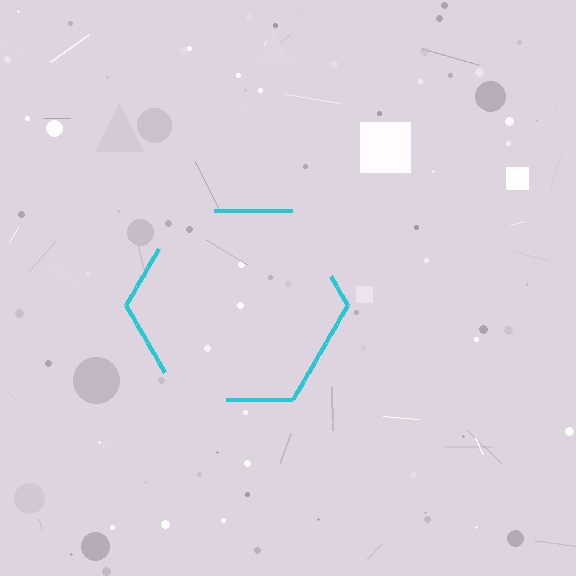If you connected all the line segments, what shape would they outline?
They would outline a hexagon.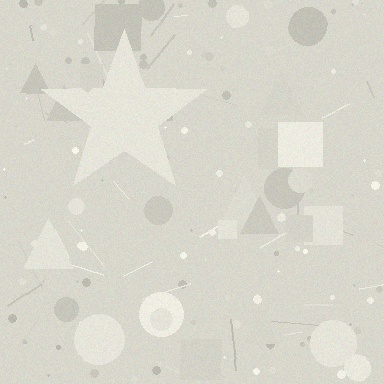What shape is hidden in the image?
A star is hidden in the image.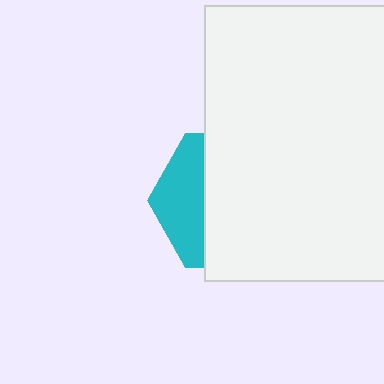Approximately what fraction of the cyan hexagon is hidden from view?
Roughly 68% of the cyan hexagon is hidden behind the white rectangle.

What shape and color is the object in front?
The object in front is a white rectangle.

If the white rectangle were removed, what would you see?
You would see the complete cyan hexagon.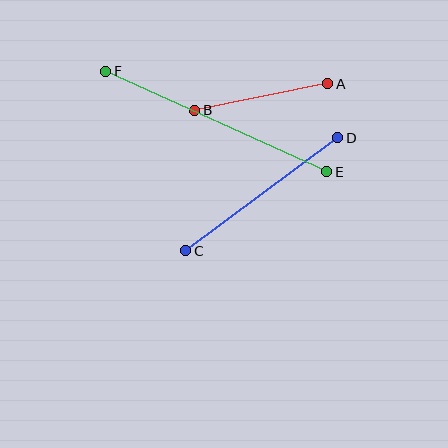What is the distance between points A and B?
The distance is approximately 136 pixels.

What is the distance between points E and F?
The distance is approximately 243 pixels.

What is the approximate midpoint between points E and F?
The midpoint is at approximately (216, 122) pixels.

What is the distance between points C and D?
The distance is approximately 189 pixels.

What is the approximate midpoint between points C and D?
The midpoint is at approximately (262, 194) pixels.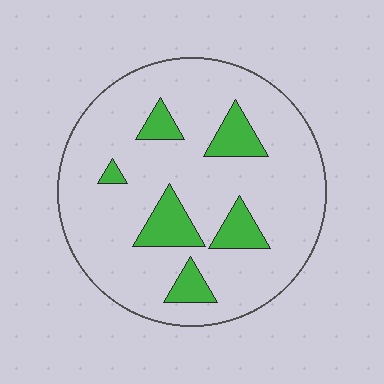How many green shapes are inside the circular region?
6.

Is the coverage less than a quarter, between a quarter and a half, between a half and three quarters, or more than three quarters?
Less than a quarter.